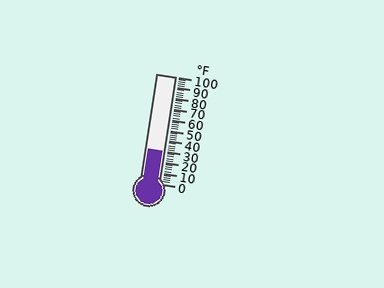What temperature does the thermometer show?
The thermometer shows approximately 30°F.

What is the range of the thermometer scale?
The thermometer scale ranges from 0°F to 100°F.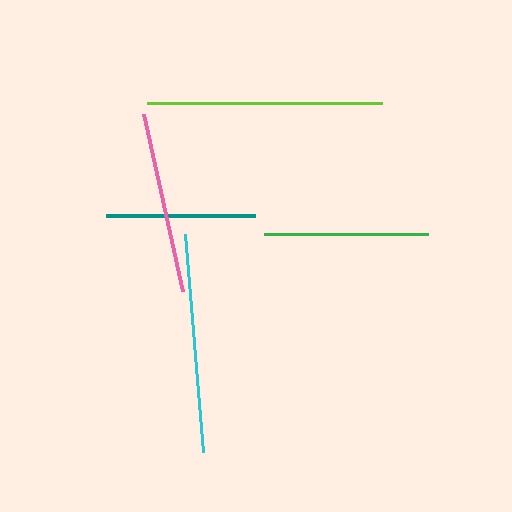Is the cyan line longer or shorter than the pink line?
The cyan line is longer than the pink line.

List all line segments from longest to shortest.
From longest to shortest: lime, cyan, pink, green, teal.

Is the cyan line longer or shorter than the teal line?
The cyan line is longer than the teal line.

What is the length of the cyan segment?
The cyan segment is approximately 218 pixels long.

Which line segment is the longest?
The lime line is the longest at approximately 236 pixels.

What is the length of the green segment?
The green segment is approximately 164 pixels long.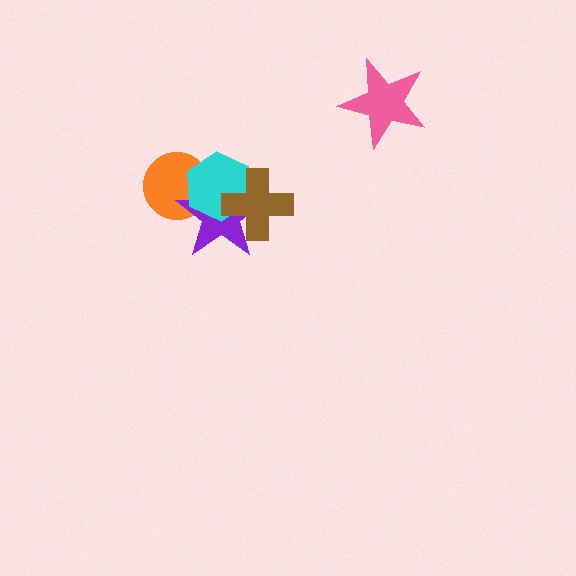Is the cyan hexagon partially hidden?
Yes, it is partially covered by another shape.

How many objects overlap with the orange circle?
2 objects overlap with the orange circle.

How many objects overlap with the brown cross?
2 objects overlap with the brown cross.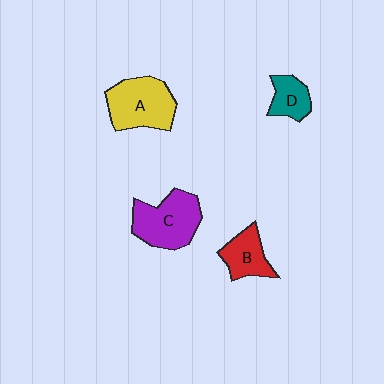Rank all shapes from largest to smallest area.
From largest to smallest: A (yellow), C (purple), B (red), D (teal).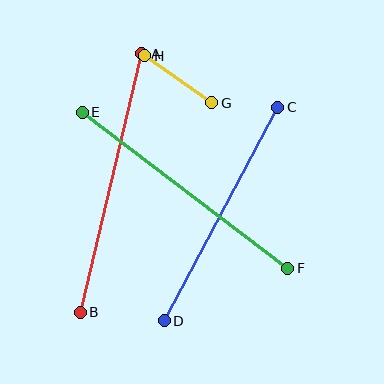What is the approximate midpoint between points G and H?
The midpoint is at approximately (178, 79) pixels.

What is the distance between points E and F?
The distance is approximately 258 pixels.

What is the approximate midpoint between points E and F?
The midpoint is at approximately (185, 190) pixels.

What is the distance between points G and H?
The distance is approximately 82 pixels.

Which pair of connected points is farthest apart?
Points A and B are farthest apart.